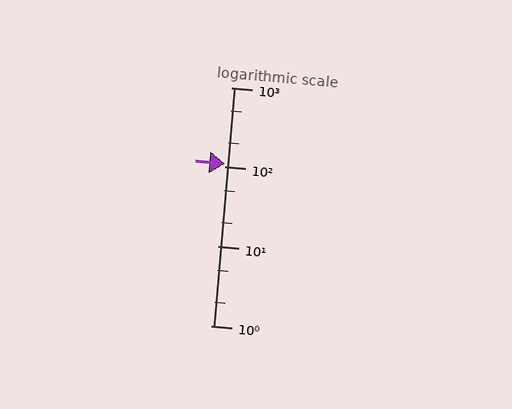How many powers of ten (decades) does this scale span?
The scale spans 3 decades, from 1 to 1000.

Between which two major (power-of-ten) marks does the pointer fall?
The pointer is between 100 and 1000.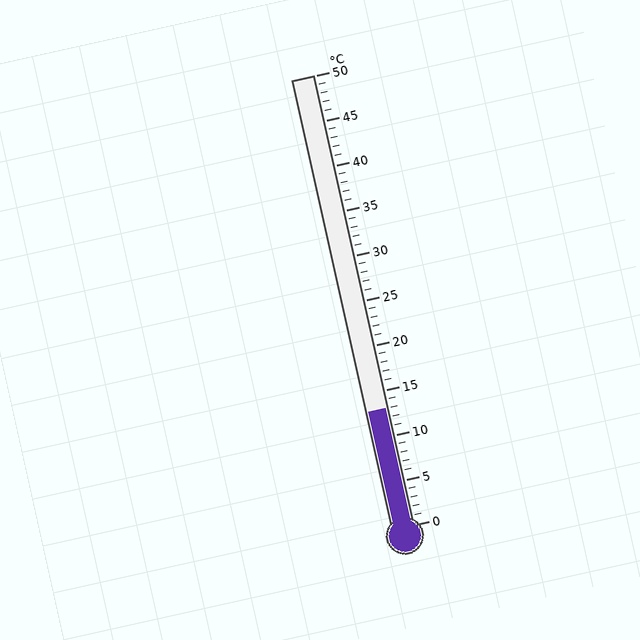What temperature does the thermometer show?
The thermometer shows approximately 13°C.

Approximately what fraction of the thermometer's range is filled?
The thermometer is filled to approximately 25% of its range.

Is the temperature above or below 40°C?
The temperature is below 40°C.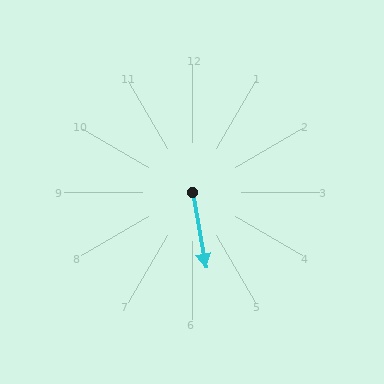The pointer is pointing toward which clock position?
Roughly 6 o'clock.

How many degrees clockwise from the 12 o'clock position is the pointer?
Approximately 170 degrees.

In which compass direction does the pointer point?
South.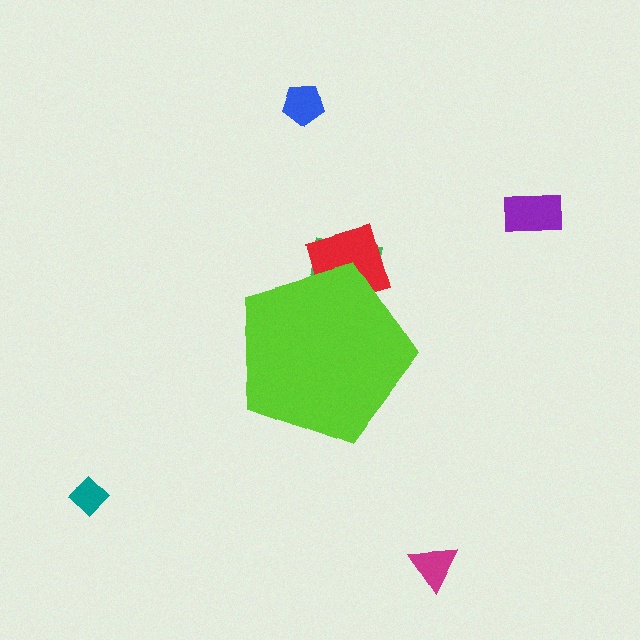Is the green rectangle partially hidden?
Yes, the green rectangle is partially hidden behind the lime pentagon.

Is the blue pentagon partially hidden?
No, the blue pentagon is fully visible.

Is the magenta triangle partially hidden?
No, the magenta triangle is fully visible.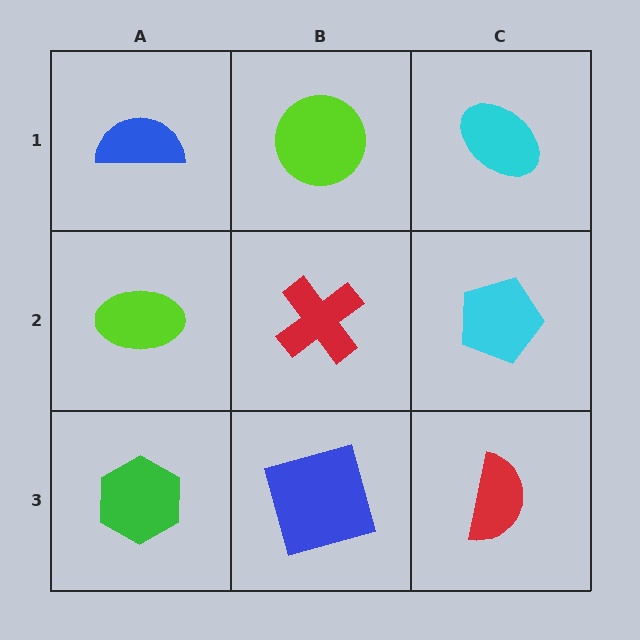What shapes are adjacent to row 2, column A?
A blue semicircle (row 1, column A), a green hexagon (row 3, column A), a red cross (row 2, column B).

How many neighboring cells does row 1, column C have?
2.